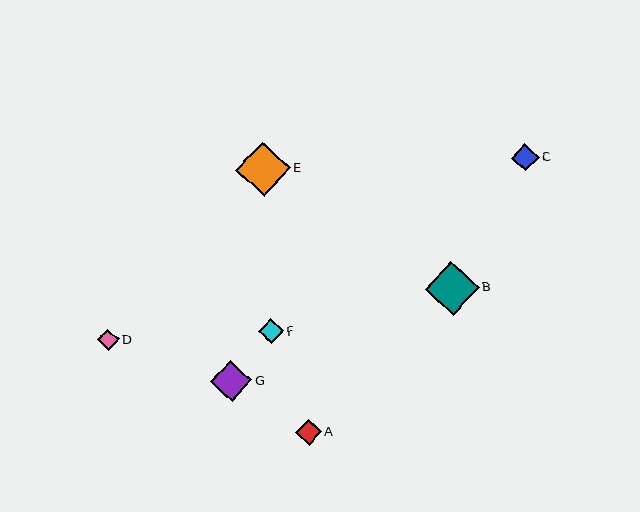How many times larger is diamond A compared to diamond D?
Diamond A is approximately 1.2 times the size of diamond D.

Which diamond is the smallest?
Diamond D is the smallest with a size of approximately 21 pixels.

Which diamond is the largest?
Diamond E is the largest with a size of approximately 54 pixels.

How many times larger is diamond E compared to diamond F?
Diamond E is approximately 2.2 times the size of diamond F.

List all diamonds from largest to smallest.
From largest to smallest: E, B, G, C, A, F, D.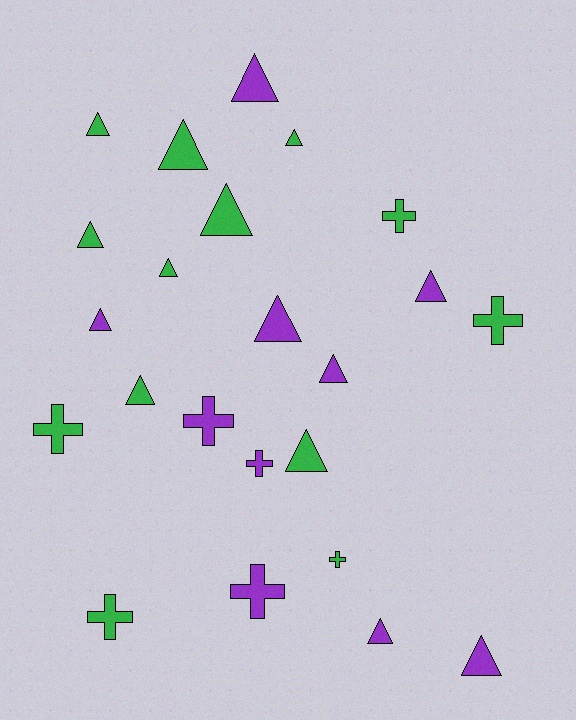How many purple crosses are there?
There are 3 purple crosses.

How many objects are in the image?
There are 23 objects.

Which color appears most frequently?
Green, with 13 objects.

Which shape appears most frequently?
Triangle, with 15 objects.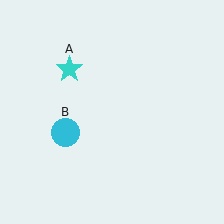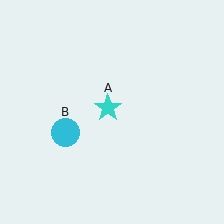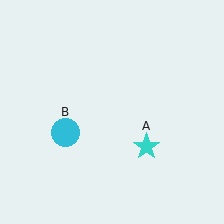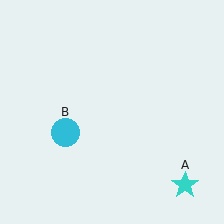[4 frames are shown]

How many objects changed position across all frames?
1 object changed position: cyan star (object A).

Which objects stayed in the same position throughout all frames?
Cyan circle (object B) remained stationary.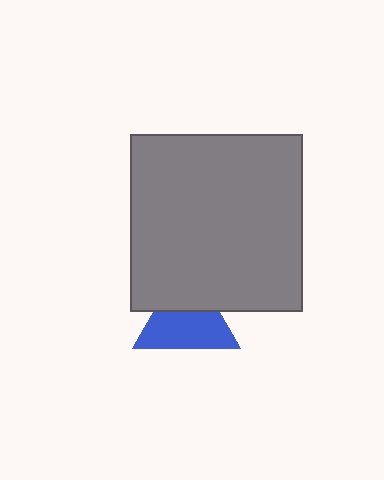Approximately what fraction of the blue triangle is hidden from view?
Roughly 36% of the blue triangle is hidden behind the gray rectangle.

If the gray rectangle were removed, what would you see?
You would see the complete blue triangle.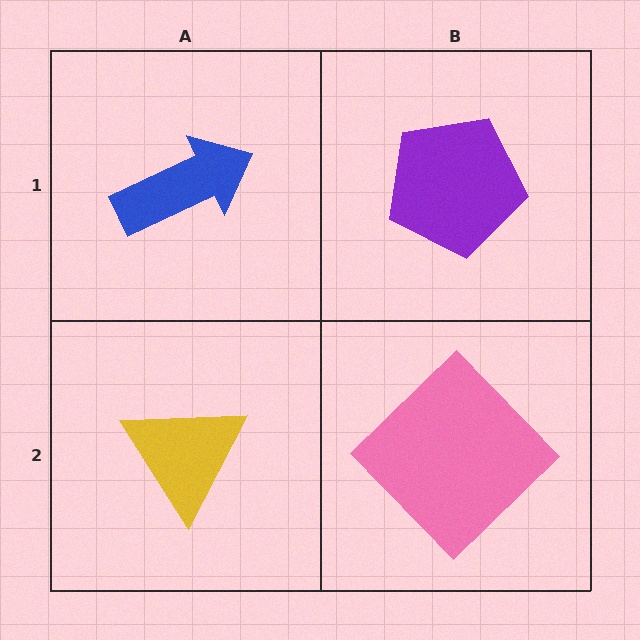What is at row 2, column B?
A pink diamond.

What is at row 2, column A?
A yellow triangle.